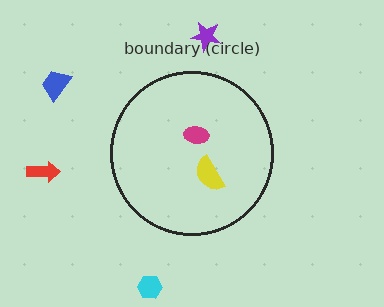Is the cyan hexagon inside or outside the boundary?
Outside.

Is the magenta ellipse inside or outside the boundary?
Inside.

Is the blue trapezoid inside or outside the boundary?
Outside.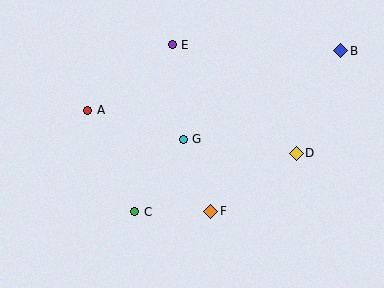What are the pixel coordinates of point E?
Point E is at (172, 45).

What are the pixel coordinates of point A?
Point A is at (88, 110).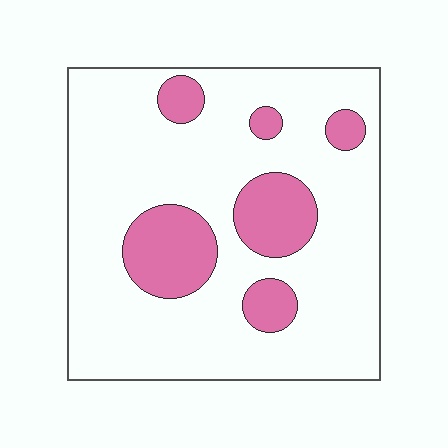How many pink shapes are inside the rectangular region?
6.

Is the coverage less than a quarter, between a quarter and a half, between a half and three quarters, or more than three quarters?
Less than a quarter.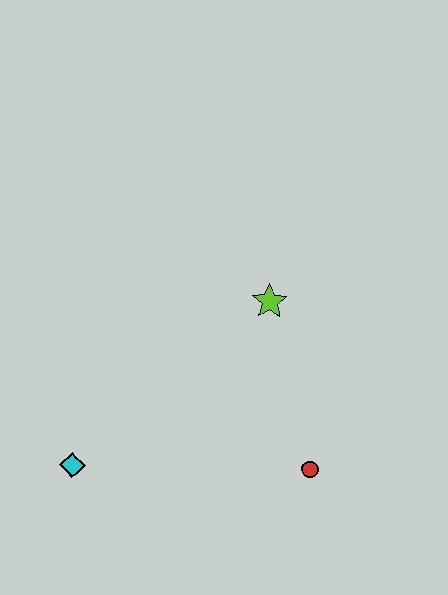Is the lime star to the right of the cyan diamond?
Yes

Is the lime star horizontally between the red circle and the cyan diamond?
Yes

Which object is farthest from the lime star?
The cyan diamond is farthest from the lime star.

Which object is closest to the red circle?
The lime star is closest to the red circle.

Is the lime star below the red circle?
No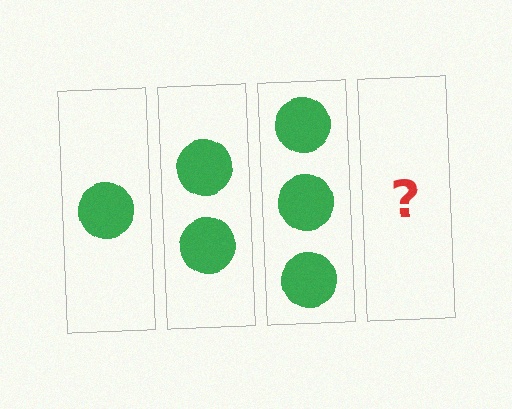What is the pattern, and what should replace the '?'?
The pattern is that each step adds one more circle. The '?' should be 4 circles.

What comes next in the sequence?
The next element should be 4 circles.